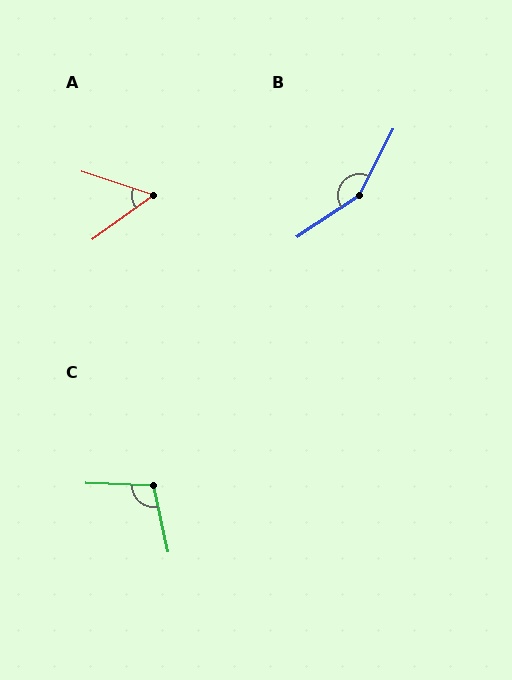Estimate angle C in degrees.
Approximately 104 degrees.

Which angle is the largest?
B, at approximately 150 degrees.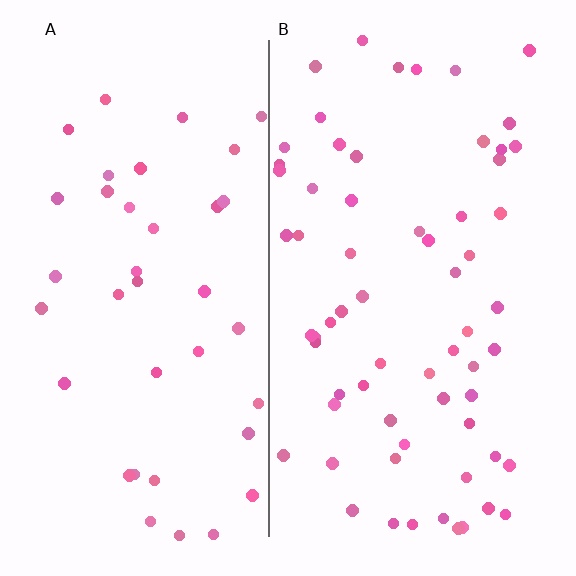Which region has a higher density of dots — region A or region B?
B (the right).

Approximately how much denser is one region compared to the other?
Approximately 1.7× — region B over region A.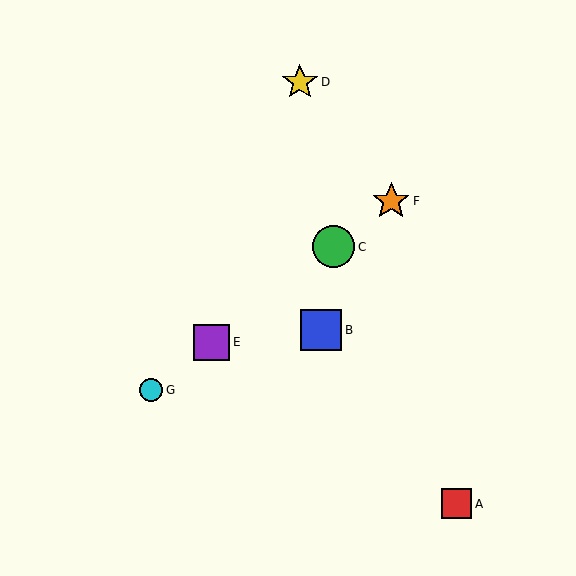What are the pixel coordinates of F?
Object F is at (391, 201).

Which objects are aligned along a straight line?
Objects C, E, F, G are aligned along a straight line.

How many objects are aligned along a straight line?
4 objects (C, E, F, G) are aligned along a straight line.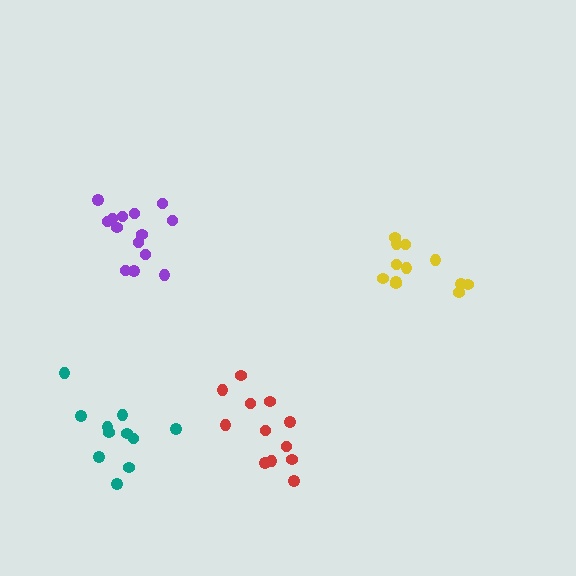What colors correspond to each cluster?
The clusters are colored: yellow, teal, red, purple.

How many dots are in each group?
Group 1: 12 dots, Group 2: 11 dots, Group 3: 12 dots, Group 4: 14 dots (49 total).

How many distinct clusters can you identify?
There are 4 distinct clusters.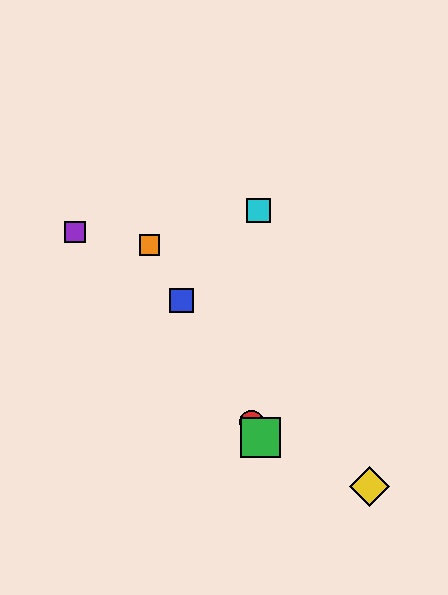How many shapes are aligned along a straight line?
4 shapes (the red circle, the blue square, the green square, the orange square) are aligned along a straight line.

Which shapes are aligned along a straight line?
The red circle, the blue square, the green square, the orange square are aligned along a straight line.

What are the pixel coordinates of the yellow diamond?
The yellow diamond is at (369, 486).